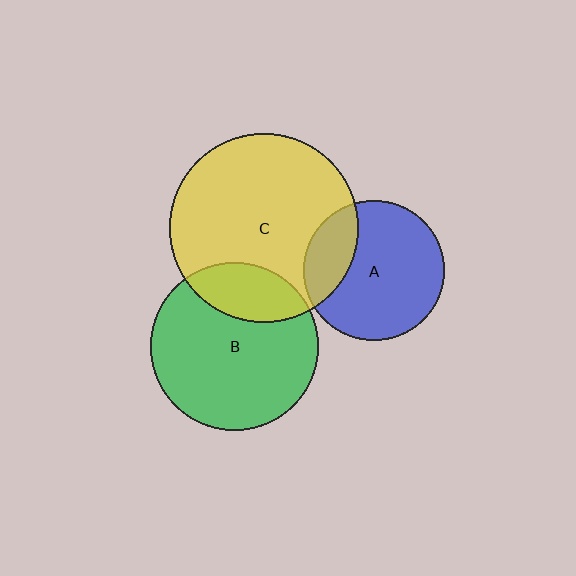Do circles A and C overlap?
Yes.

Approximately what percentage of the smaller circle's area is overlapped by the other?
Approximately 25%.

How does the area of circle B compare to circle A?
Approximately 1.4 times.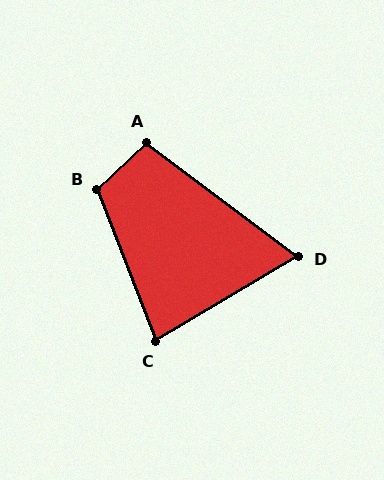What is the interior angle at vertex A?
Approximately 100 degrees (obtuse).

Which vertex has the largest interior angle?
B, at approximately 112 degrees.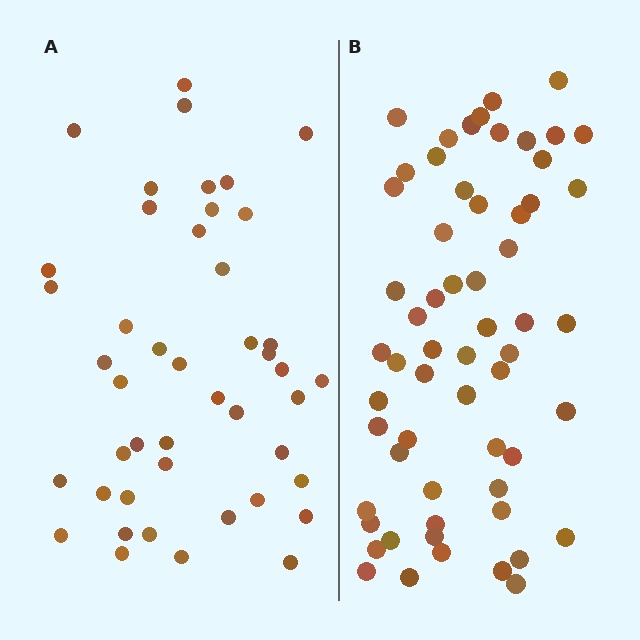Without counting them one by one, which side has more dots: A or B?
Region B (the right region) has more dots.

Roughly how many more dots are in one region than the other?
Region B has approximately 15 more dots than region A.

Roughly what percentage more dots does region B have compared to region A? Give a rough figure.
About 35% more.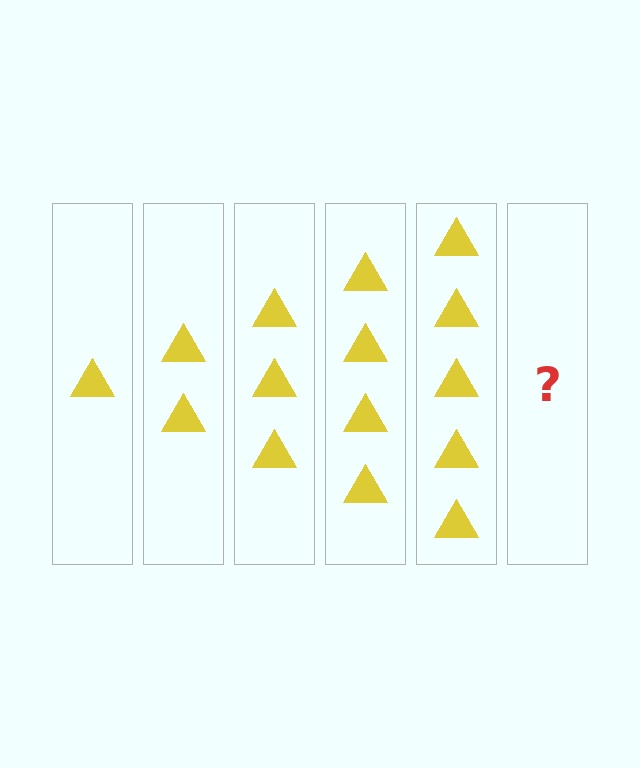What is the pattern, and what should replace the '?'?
The pattern is that each step adds one more triangle. The '?' should be 6 triangles.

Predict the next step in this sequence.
The next step is 6 triangles.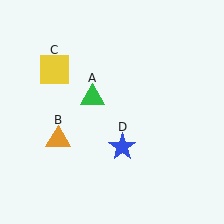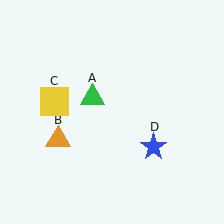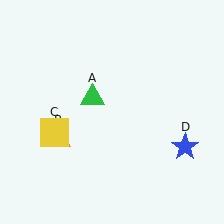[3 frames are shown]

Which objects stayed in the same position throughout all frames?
Green triangle (object A) and orange triangle (object B) remained stationary.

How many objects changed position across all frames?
2 objects changed position: yellow square (object C), blue star (object D).